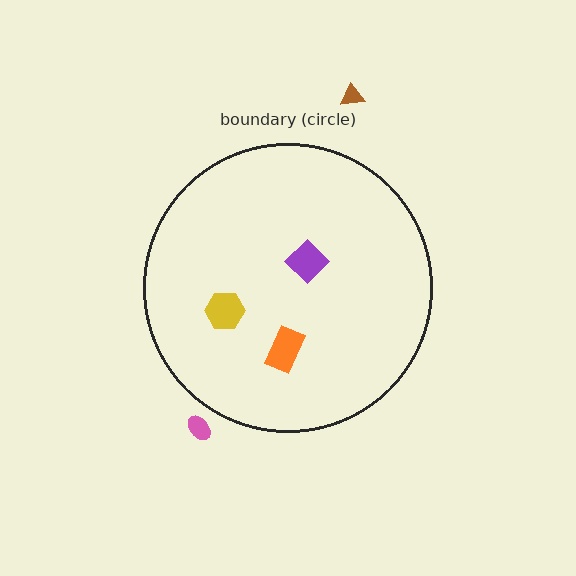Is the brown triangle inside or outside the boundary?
Outside.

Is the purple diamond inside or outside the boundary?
Inside.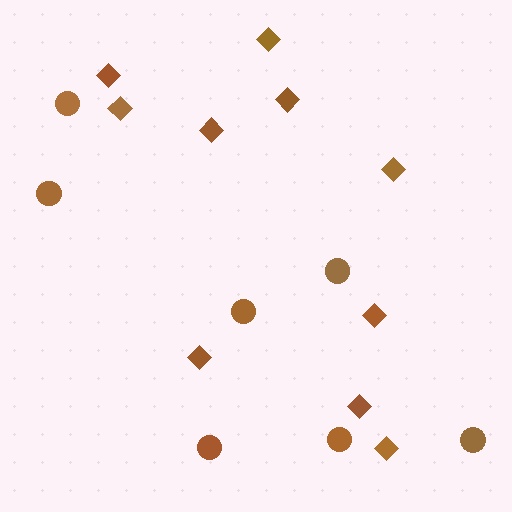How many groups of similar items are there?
There are 2 groups: one group of diamonds (10) and one group of circles (7).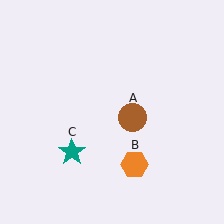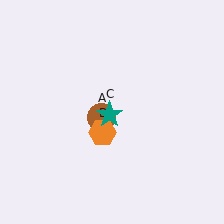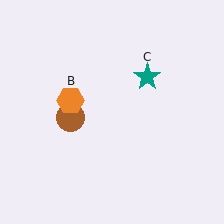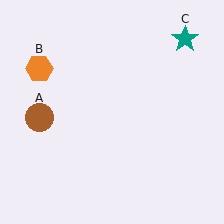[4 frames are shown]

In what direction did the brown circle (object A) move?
The brown circle (object A) moved left.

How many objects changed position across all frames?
3 objects changed position: brown circle (object A), orange hexagon (object B), teal star (object C).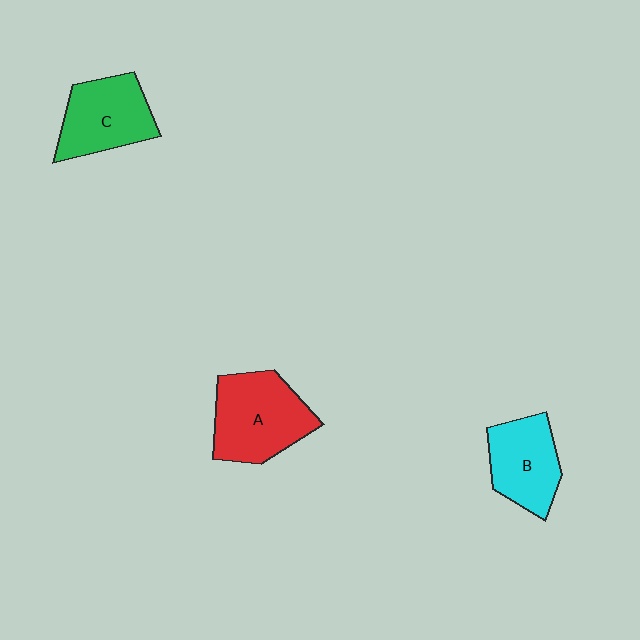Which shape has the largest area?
Shape A (red).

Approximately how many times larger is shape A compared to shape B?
Approximately 1.3 times.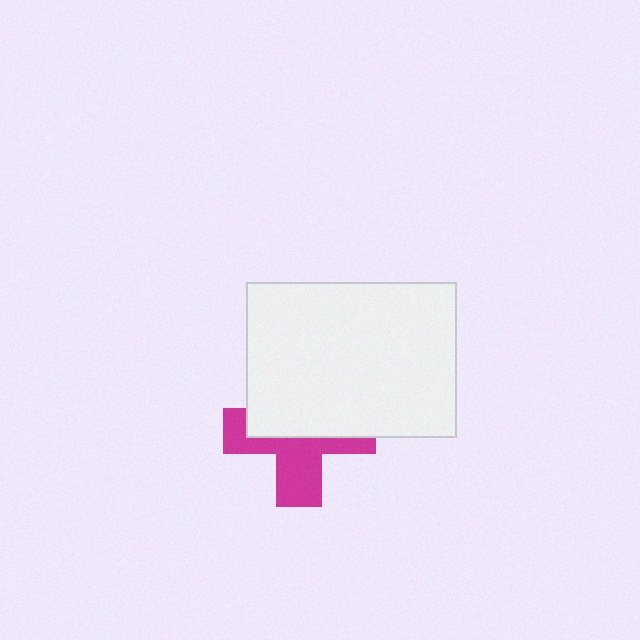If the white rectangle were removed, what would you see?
You would see the complete magenta cross.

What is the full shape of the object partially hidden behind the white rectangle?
The partially hidden object is a magenta cross.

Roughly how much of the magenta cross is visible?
About half of it is visible (roughly 47%).